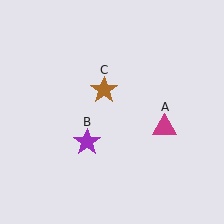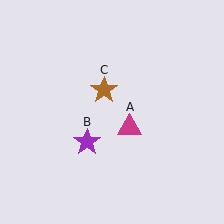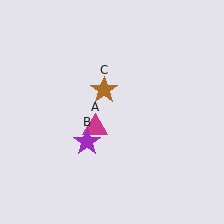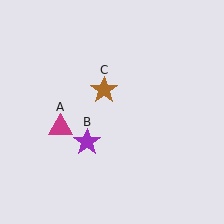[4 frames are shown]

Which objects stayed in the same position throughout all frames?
Purple star (object B) and brown star (object C) remained stationary.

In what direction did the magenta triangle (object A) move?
The magenta triangle (object A) moved left.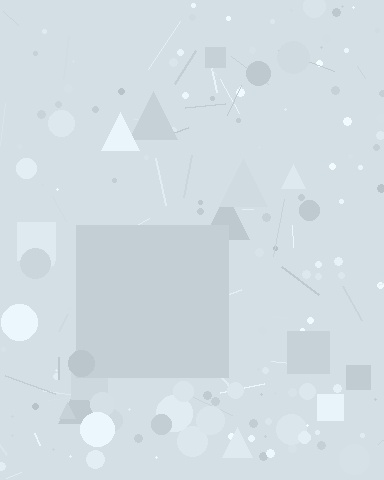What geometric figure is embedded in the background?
A square is embedded in the background.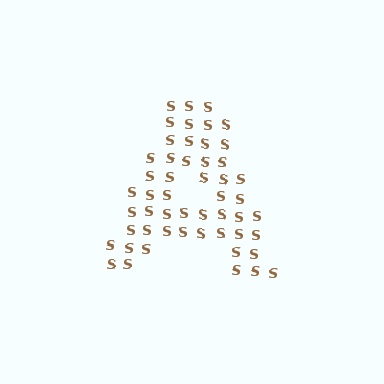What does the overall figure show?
The overall figure shows the letter A.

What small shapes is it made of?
It is made of small letter S's.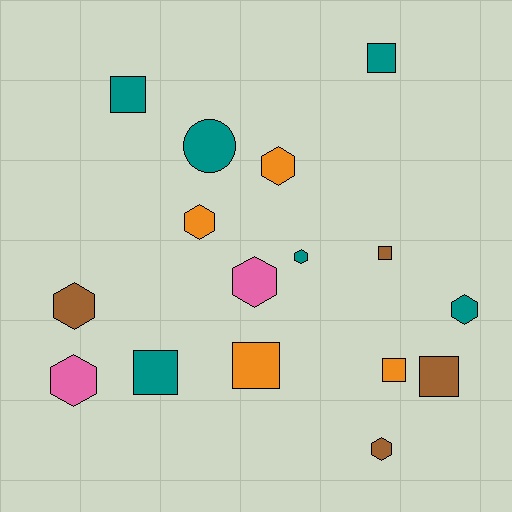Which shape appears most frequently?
Hexagon, with 8 objects.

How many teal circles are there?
There is 1 teal circle.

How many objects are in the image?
There are 16 objects.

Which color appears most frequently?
Teal, with 6 objects.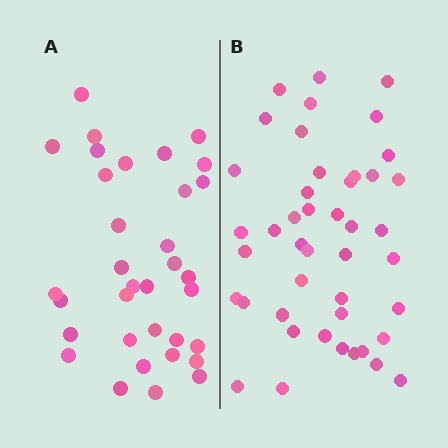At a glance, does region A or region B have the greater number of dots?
Region B (the right region) has more dots.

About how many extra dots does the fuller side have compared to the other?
Region B has roughly 10 or so more dots than region A.